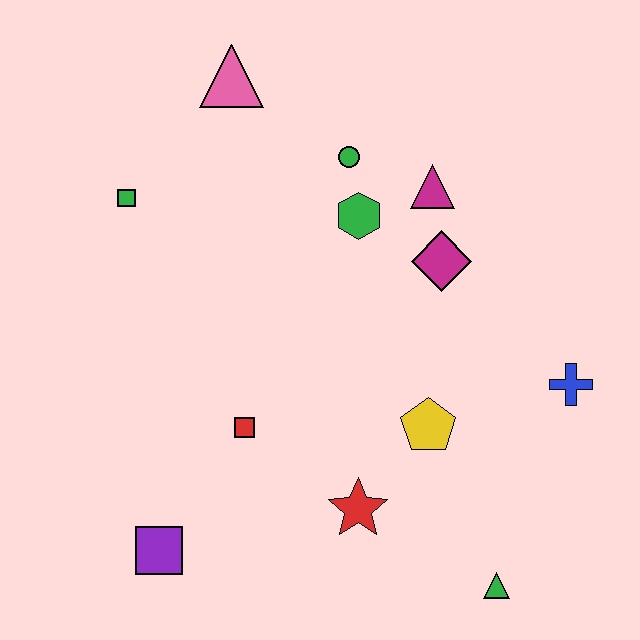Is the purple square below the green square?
Yes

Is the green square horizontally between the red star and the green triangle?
No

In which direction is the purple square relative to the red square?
The purple square is below the red square.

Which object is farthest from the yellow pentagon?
The pink triangle is farthest from the yellow pentagon.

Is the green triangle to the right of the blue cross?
No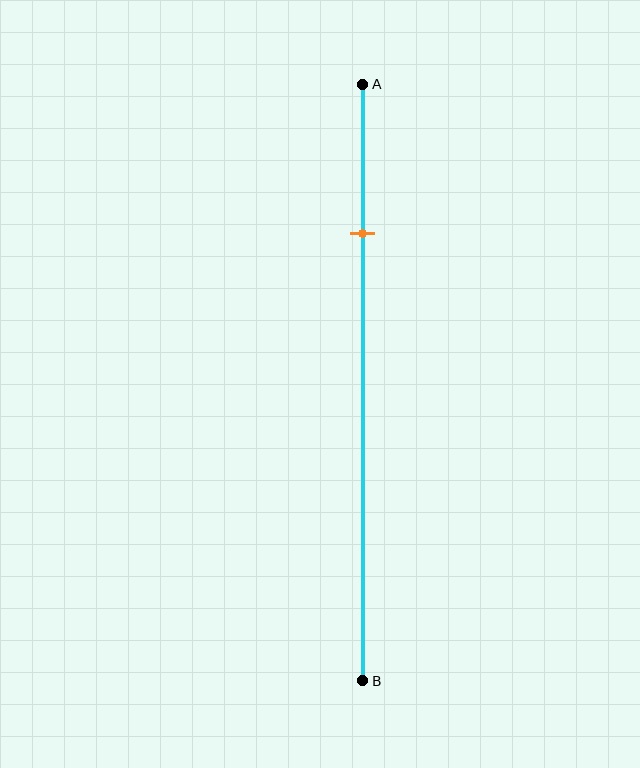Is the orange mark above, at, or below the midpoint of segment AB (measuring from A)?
The orange mark is above the midpoint of segment AB.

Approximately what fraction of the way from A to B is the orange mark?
The orange mark is approximately 25% of the way from A to B.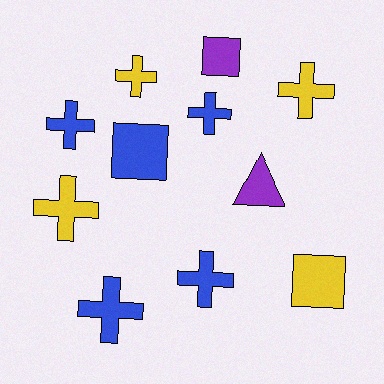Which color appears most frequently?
Blue, with 5 objects.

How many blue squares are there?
There is 1 blue square.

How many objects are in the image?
There are 11 objects.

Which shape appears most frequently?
Cross, with 7 objects.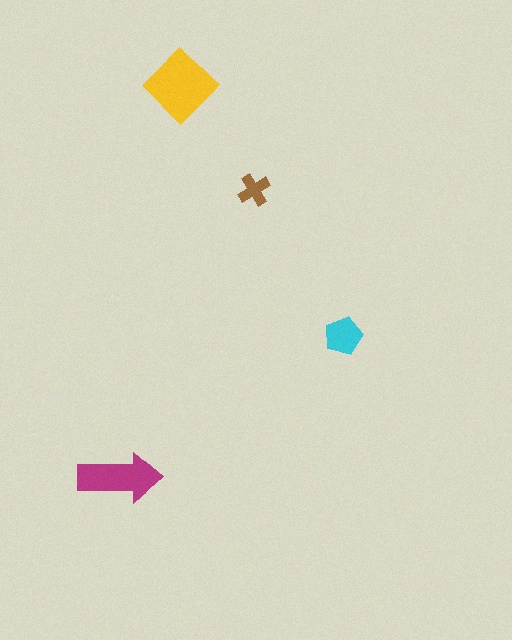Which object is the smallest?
The brown cross.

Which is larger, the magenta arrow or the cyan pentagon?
The magenta arrow.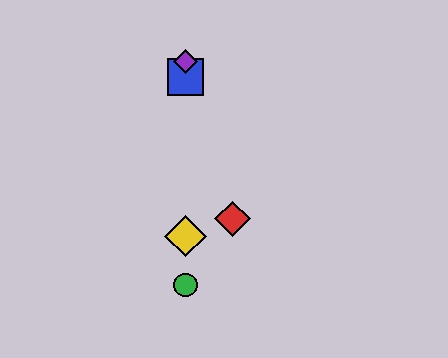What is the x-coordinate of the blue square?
The blue square is at x≈186.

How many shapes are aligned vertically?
4 shapes (the blue square, the green circle, the yellow diamond, the purple diamond) are aligned vertically.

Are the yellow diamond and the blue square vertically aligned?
Yes, both are at x≈186.